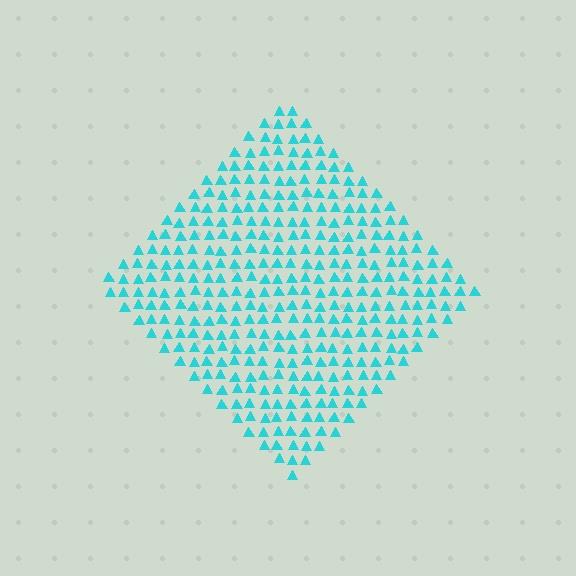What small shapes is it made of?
It is made of small triangles.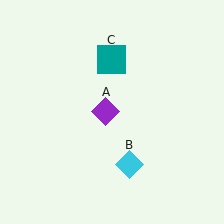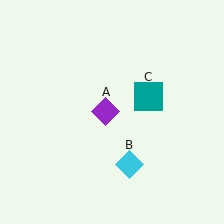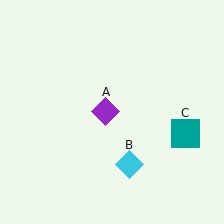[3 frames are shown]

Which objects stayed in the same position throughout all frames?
Purple diamond (object A) and cyan diamond (object B) remained stationary.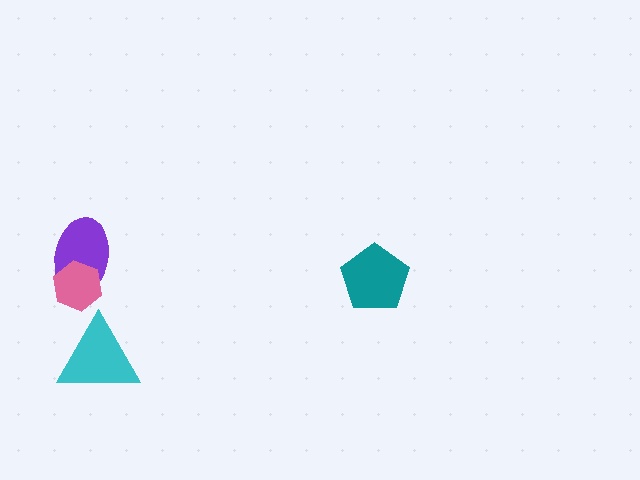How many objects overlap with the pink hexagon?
1 object overlaps with the pink hexagon.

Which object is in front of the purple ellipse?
The pink hexagon is in front of the purple ellipse.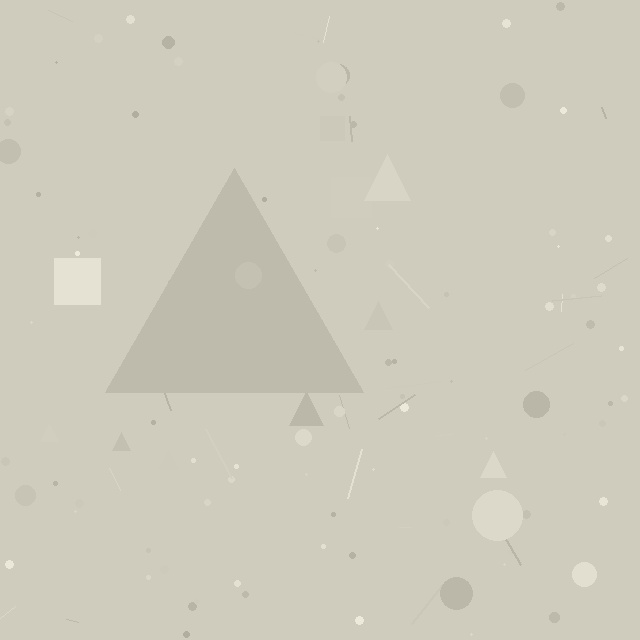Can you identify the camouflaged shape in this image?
The camouflaged shape is a triangle.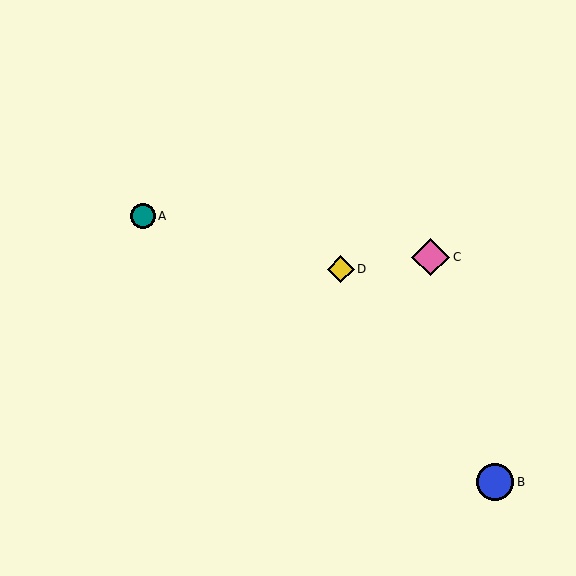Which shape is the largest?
The pink diamond (labeled C) is the largest.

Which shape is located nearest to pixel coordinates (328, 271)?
The yellow diamond (labeled D) at (341, 269) is nearest to that location.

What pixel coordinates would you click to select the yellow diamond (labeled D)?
Click at (341, 269) to select the yellow diamond D.